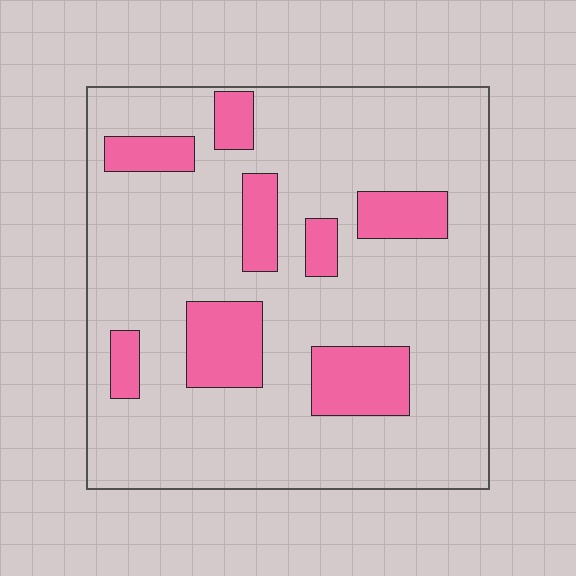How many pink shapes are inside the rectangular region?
8.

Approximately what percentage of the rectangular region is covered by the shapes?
Approximately 20%.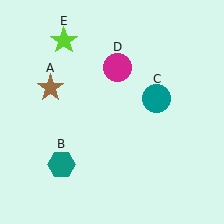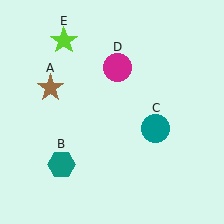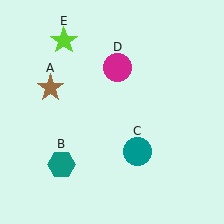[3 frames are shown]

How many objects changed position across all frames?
1 object changed position: teal circle (object C).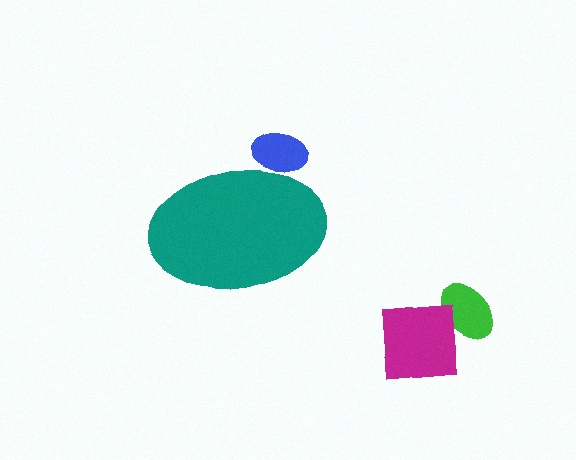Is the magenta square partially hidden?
No, the magenta square is fully visible.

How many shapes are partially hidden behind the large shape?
1 shape is partially hidden.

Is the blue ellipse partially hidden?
Yes, the blue ellipse is partially hidden behind the teal ellipse.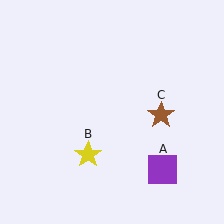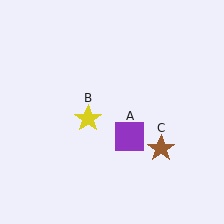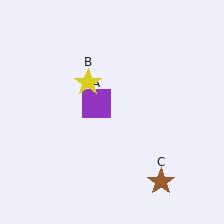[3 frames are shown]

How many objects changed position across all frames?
3 objects changed position: purple square (object A), yellow star (object B), brown star (object C).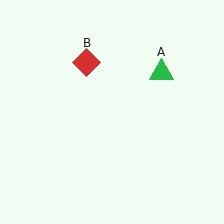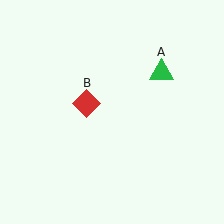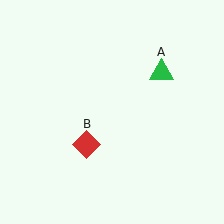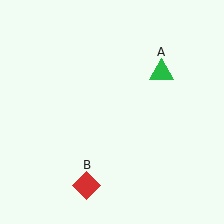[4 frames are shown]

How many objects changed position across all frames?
1 object changed position: red diamond (object B).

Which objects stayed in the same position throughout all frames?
Green triangle (object A) remained stationary.